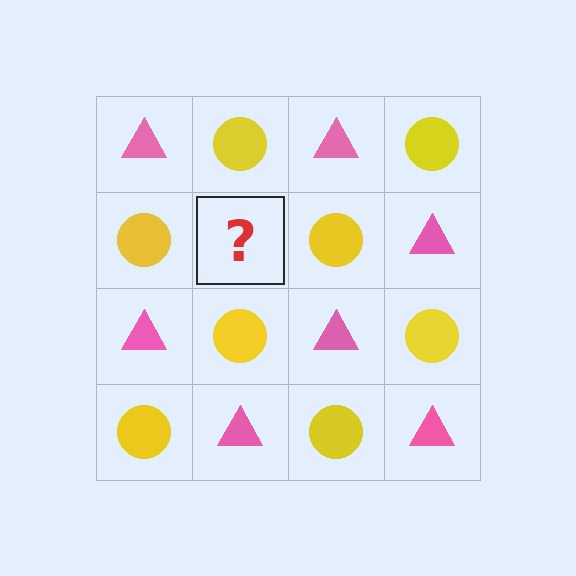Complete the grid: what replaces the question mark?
The question mark should be replaced with a pink triangle.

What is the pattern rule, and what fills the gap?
The rule is that it alternates pink triangle and yellow circle in a checkerboard pattern. The gap should be filled with a pink triangle.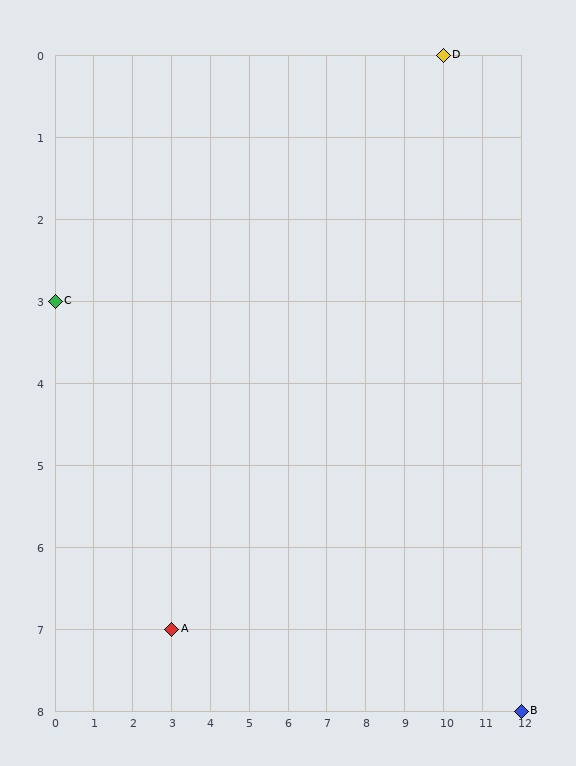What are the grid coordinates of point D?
Point D is at grid coordinates (10, 0).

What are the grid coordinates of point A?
Point A is at grid coordinates (3, 7).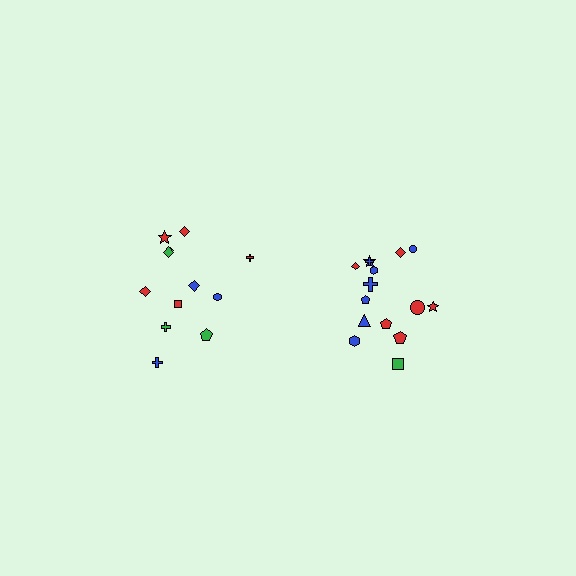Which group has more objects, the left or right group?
The right group.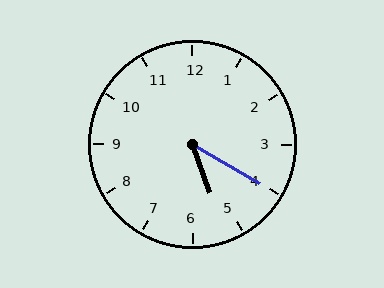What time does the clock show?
5:20.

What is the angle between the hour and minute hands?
Approximately 40 degrees.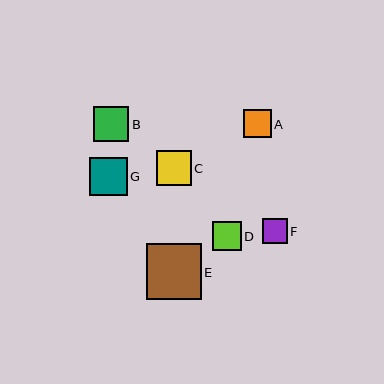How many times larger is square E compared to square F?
Square E is approximately 2.2 times the size of square F.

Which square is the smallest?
Square F is the smallest with a size of approximately 25 pixels.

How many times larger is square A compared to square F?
Square A is approximately 1.1 times the size of square F.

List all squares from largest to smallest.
From largest to smallest: E, G, B, C, D, A, F.